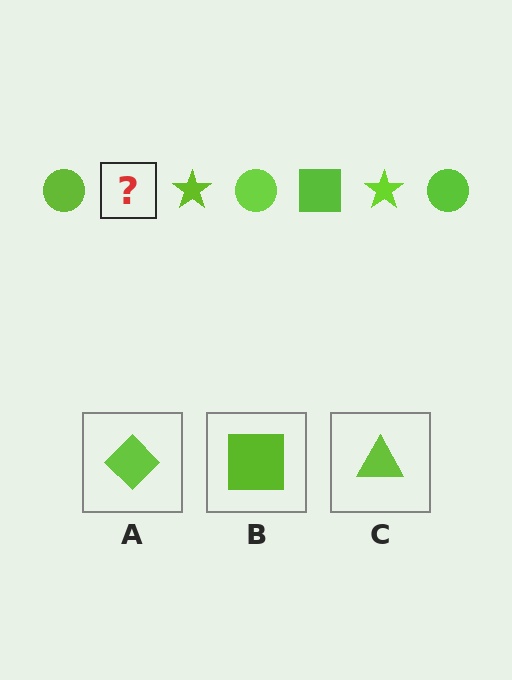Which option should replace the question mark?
Option B.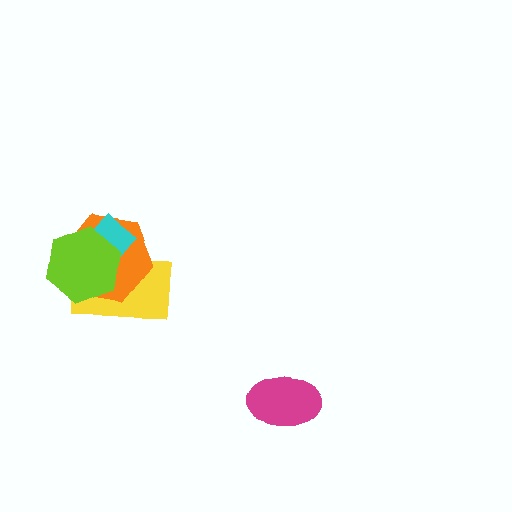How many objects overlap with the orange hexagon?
3 objects overlap with the orange hexagon.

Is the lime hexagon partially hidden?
No, no other shape covers it.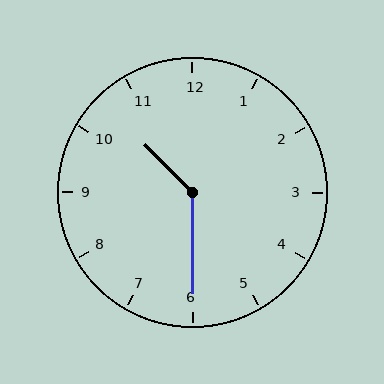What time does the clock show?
10:30.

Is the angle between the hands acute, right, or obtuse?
It is obtuse.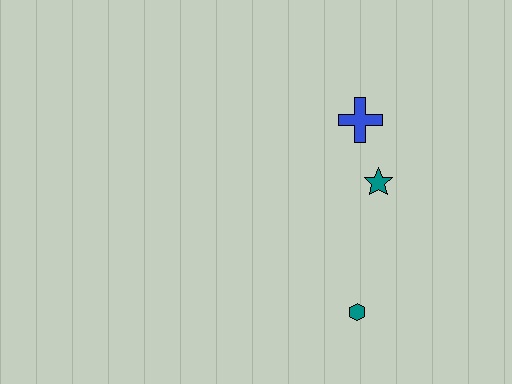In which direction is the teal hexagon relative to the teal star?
The teal hexagon is below the teal star.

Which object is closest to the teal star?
The blue cross is closest to the teal star.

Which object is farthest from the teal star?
The teal hexagon is farthest from the teal star.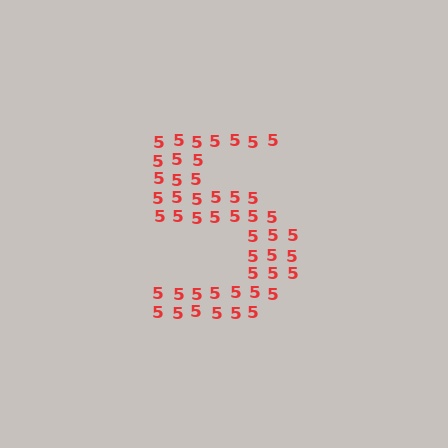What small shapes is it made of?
It is made of small digit 5's.